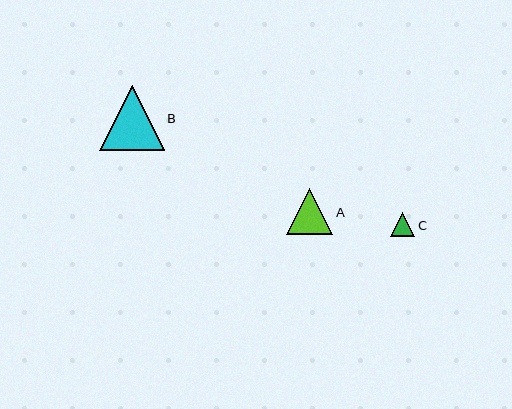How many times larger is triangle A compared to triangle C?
Triangle A is approximately 1.9 times the size of triangle C.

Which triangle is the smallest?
Triangle C is the smallest with a size of approximately 24 pixels.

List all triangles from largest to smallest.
From largest to smallest: B, A, C.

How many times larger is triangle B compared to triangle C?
Triangle B is approximately 2.7 times the size of triangle C.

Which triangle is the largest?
Triangle B is the largest with a size of approximately 65 pixels.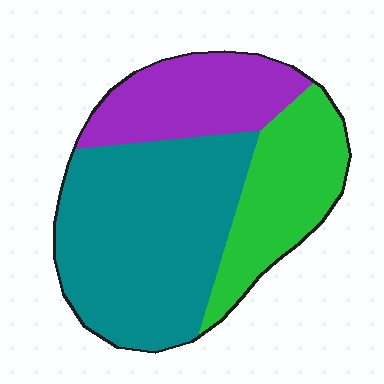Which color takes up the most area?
Teal, at roughly 50%.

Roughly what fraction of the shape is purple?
Purple takes up about one quarter (1/4) of the shape.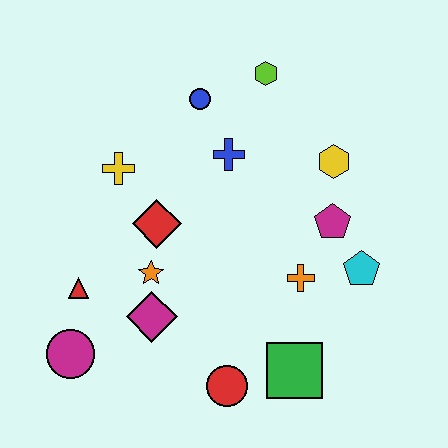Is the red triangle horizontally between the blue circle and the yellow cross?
No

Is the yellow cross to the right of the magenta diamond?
No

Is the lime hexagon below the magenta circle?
No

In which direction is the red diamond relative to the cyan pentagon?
The red diamond is to the left of the cyan pentagon.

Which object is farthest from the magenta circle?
The lime hexagon is farthest from the magenta circle.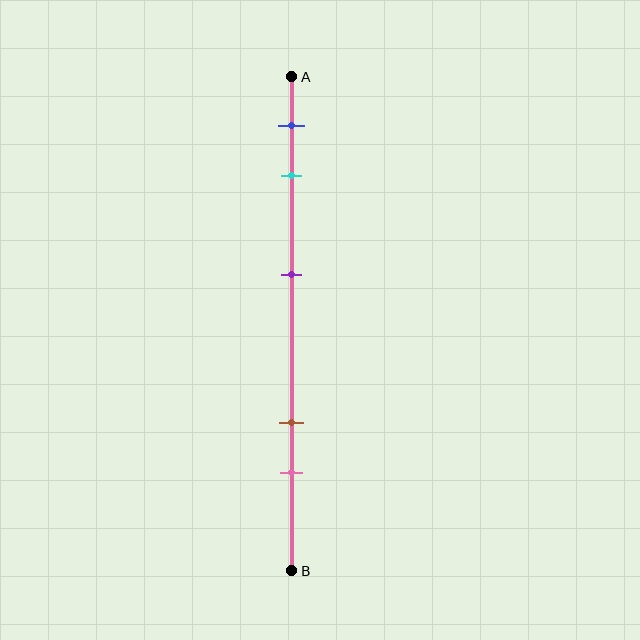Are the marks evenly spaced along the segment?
No, the marks are not evenly spaced.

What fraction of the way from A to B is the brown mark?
The brown mark is approximately 70% (0.7) of the way from A to B.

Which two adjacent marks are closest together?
The blue and cyan marks are the closest adjacent pair.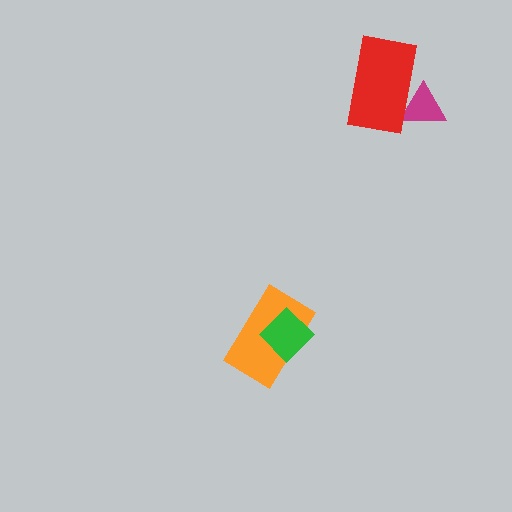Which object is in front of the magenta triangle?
The red rectangle is in front of the magenta triangle.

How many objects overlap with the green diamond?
1 object overlaps with the green diamond.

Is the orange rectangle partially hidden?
Yes, it is partially covered by another shape.